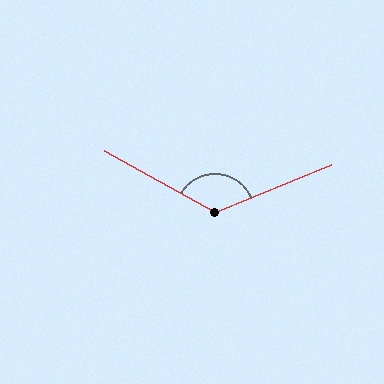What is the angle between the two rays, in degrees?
Approximately 128 degrees.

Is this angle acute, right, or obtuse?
It is obtuse.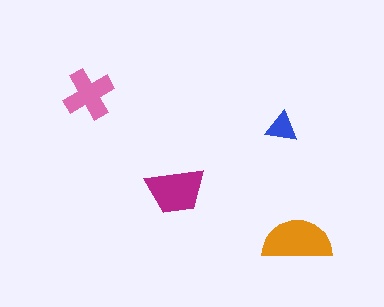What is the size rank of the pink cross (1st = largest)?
3rd.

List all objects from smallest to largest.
The blue triangle, the pink cross, the magenta trapezoid, the orange semicircle.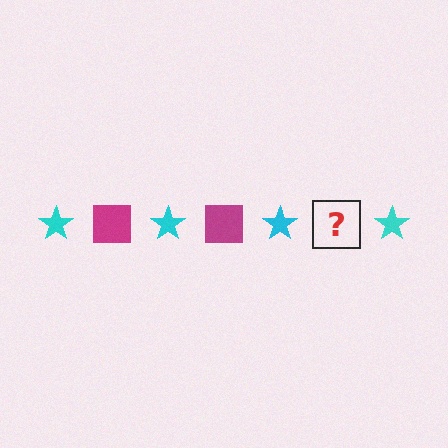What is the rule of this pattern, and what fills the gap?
The rule is that the pattern alternates between cyan star and magenta square. The gap should be filled with a magenta square.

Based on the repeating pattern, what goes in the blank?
The blank should be a magenta square.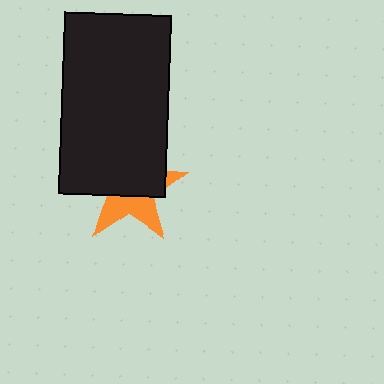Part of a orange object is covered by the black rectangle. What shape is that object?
It is a star.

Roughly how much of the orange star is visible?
A small part of it is visible (roughly 40%).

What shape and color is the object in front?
The object in front is a black rectangle.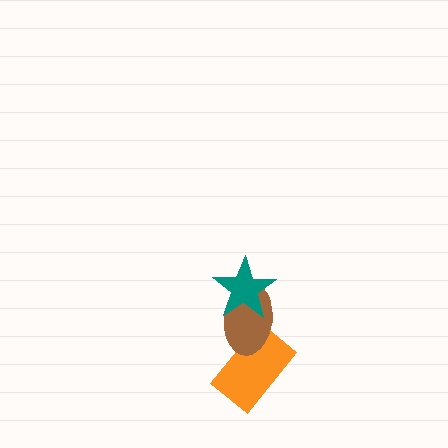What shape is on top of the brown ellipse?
The teal star is on top of the brown ellipse.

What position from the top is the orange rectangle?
The orange rectangle is 3rd from the top.